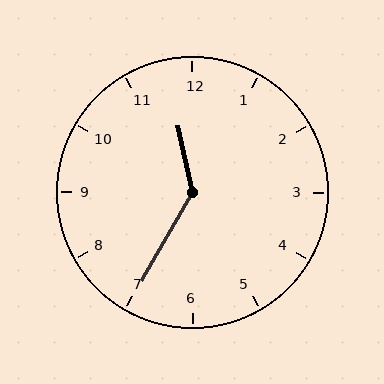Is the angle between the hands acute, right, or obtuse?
It is obtuse.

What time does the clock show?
11:35.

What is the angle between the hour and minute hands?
Approximately 138 degrees.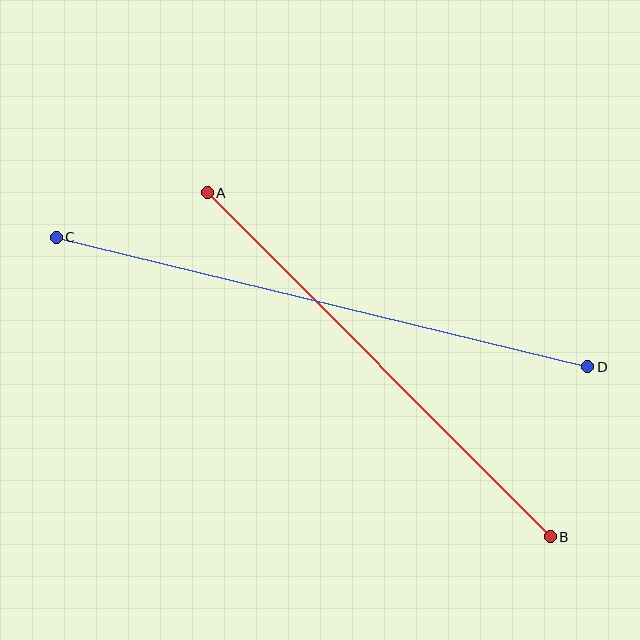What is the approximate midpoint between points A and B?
The midpoint is at approximately (379, 365) pixels.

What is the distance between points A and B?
The distance is approximately 486 pixels.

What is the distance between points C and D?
The distance is approximately 547 pixels.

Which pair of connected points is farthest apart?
Points C and D are farthest apart.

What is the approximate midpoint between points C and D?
The midpoint is at approximately (322, 302) pixels.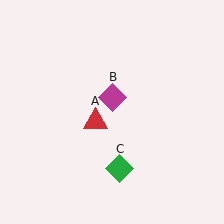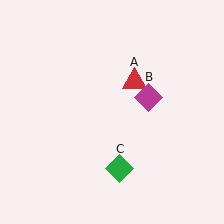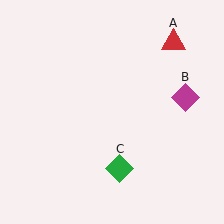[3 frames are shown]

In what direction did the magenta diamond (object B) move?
The magenta diamond (object B) moved right.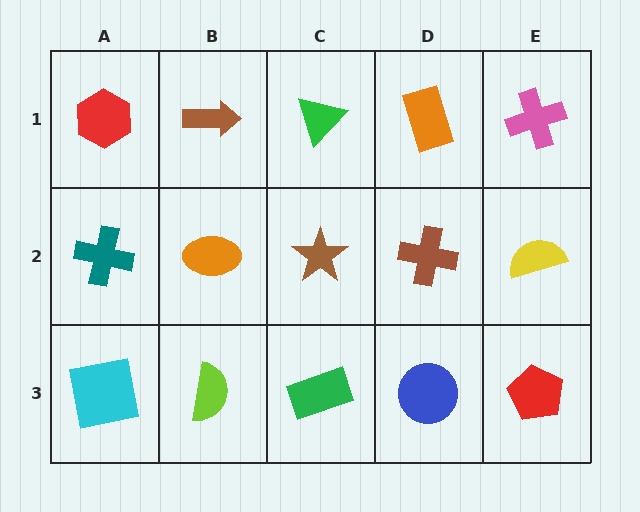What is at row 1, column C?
A green triangle.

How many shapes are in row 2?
5 shapes.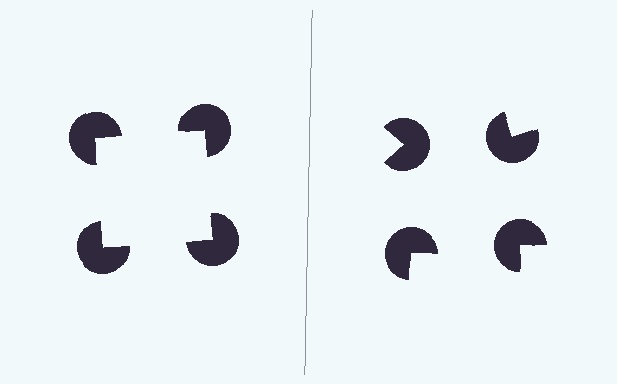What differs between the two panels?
The pac-man discs are positioned identically on both sides; only the wedge orientations differ. On the left they align to a square; on the right they are misaligned.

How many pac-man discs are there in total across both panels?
8 — 4 on each side.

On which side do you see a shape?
An illusory square appears on the left side. On the right side the wedge cuts are rotated, so no coherent shape forms.